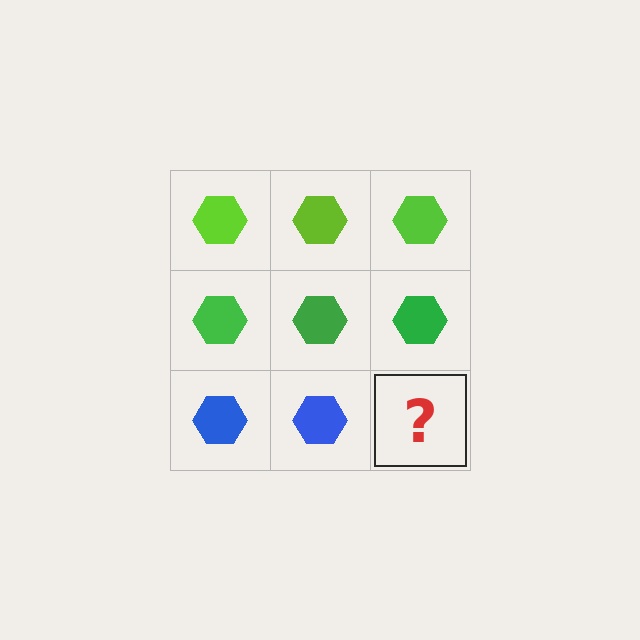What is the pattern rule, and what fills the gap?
The rule is that each row has a consistent color. The gap should be filled with a blue hexagon.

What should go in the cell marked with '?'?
The missing cell should contain a blue hexagon.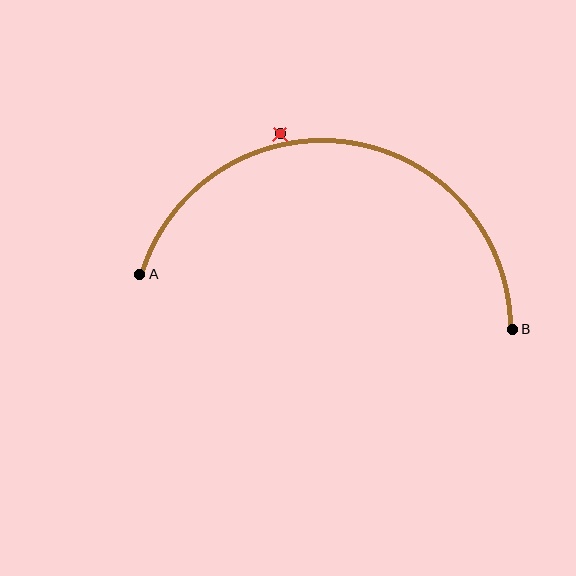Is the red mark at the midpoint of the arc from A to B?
No — the red mark does not lie on the arc at all. It sits slightly outside the curve.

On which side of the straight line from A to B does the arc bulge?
The arc bulges above the straight line connecting A and B.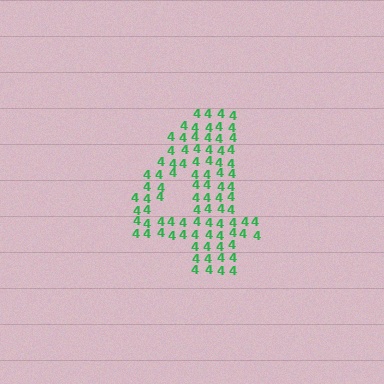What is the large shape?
The large shape is the digit 4.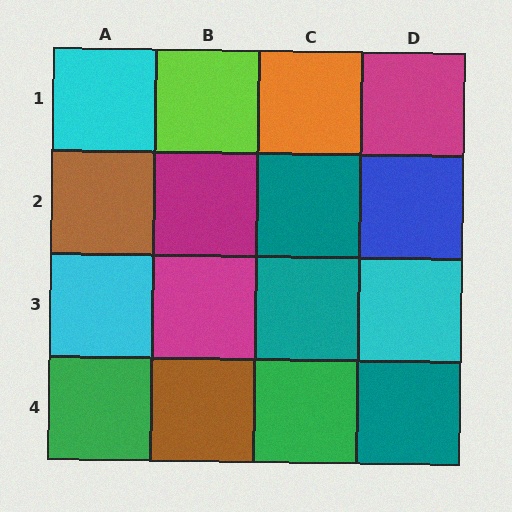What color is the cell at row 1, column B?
Lime.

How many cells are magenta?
3 cells are magenta.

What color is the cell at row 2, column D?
Blue.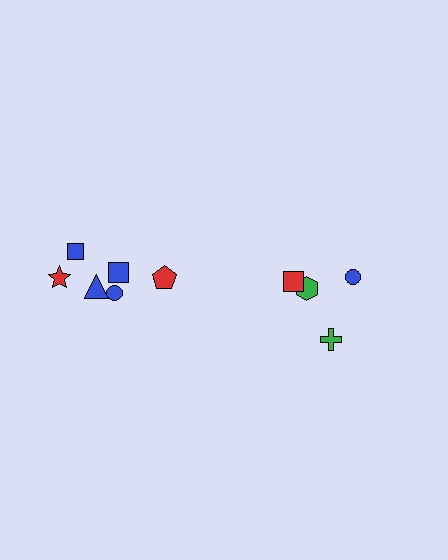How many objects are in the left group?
There are 6 objects.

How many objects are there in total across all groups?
There are 10 objects.